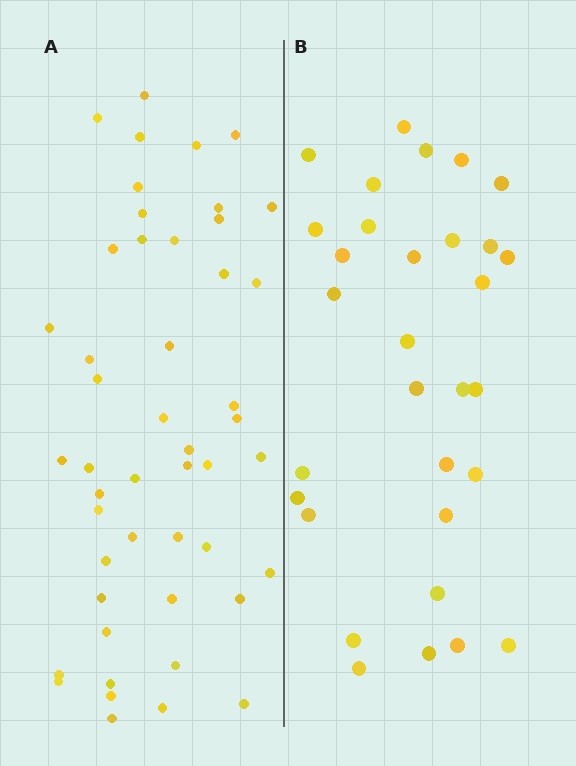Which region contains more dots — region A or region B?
Region A (the left region) has more dots.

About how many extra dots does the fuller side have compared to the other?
Region A has approximately 15 more dots than region B.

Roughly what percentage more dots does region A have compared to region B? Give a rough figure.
About 55% more.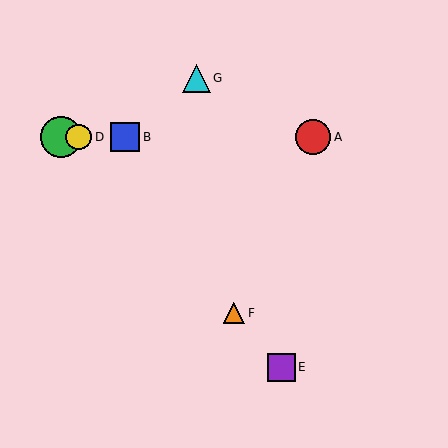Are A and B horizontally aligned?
Yes, both are at y≈137.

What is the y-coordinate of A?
Object A is at y≈137.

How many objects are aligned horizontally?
4 objects (A, B, C, D) are aligned horizontally.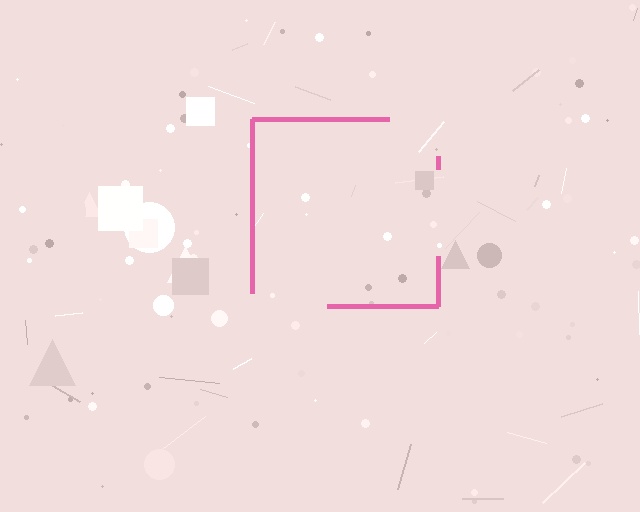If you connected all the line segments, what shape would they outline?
They would outline a square.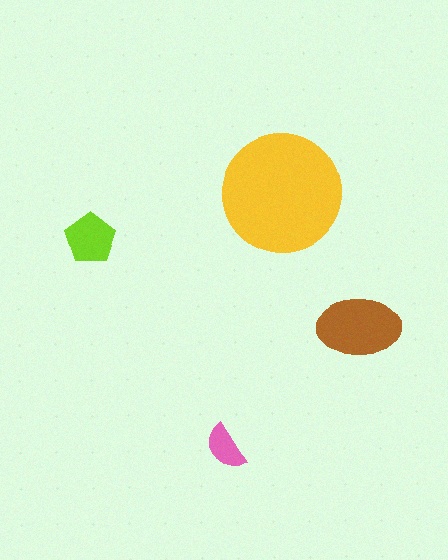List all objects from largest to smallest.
The yellow circle, the brown ellipse, the lime pentagon, the pink semicircle.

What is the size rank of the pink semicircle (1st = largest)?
4th.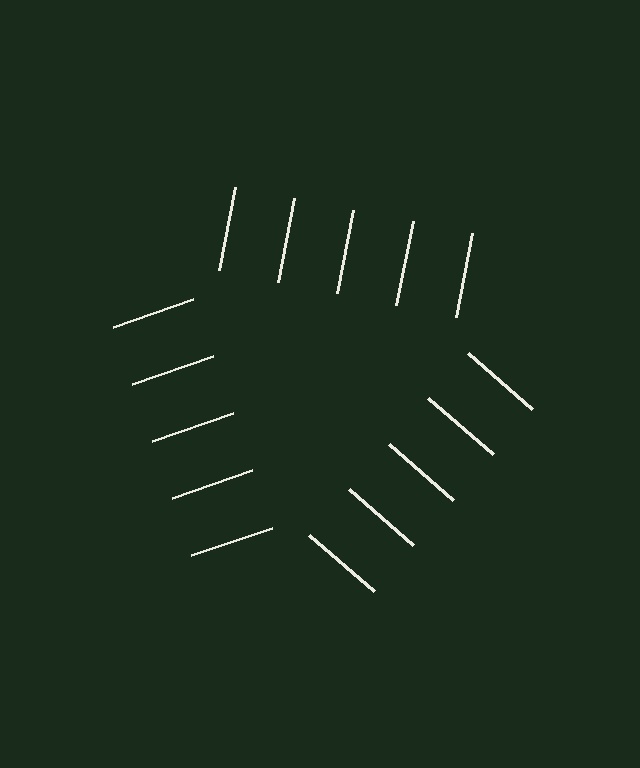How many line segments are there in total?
15 — 5 along each of the 3 edges.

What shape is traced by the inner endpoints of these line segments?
An illusory triangle — the line segments terminate on its edges but no continuous stroke is drawn.